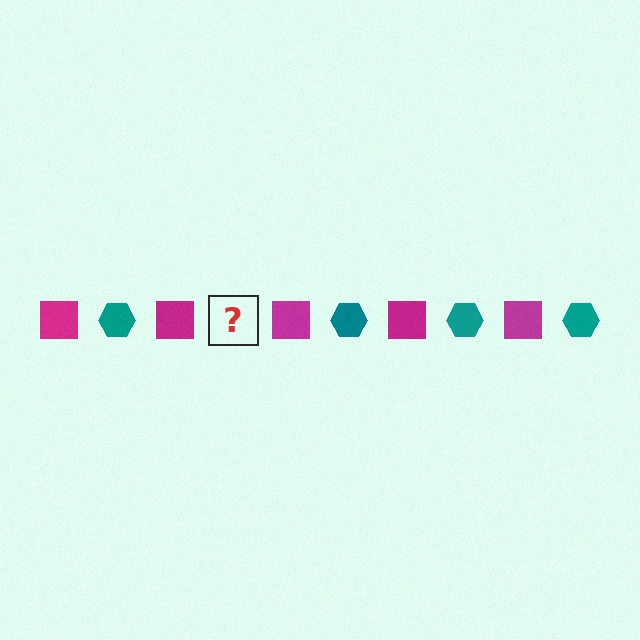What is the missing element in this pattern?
The missing element is a teal hexagon.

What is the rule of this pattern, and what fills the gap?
The rule is that the pattern alternates between magenta square and teal hexagon. The gap should be filled with a teal hexagon.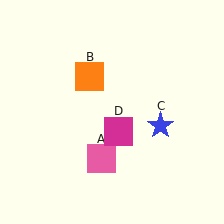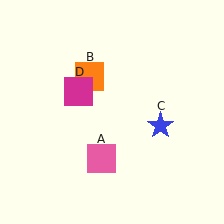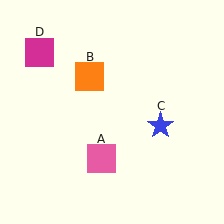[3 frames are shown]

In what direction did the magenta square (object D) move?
The magenta square (object D) moved up and to the left.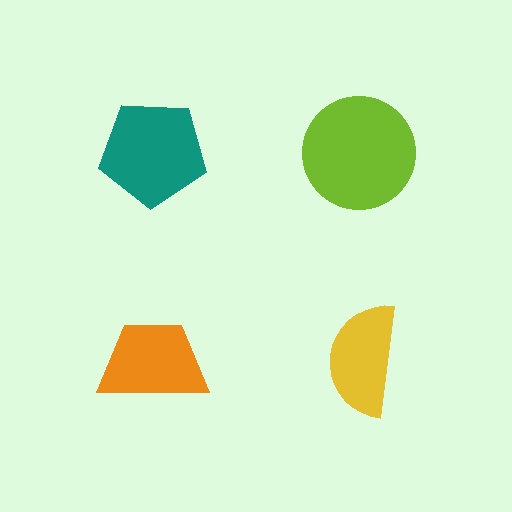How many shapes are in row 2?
2 shapes.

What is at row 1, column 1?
A teal pentagon.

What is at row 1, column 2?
A lime circle.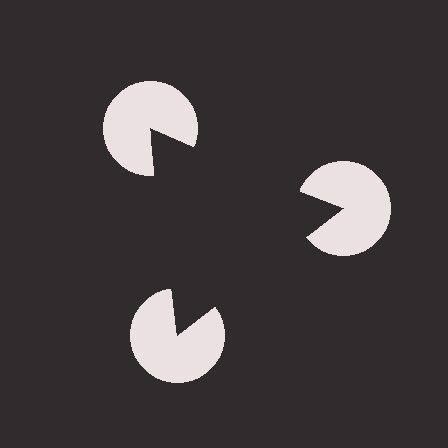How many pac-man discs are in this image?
There are 3 — one at each vertex of the illusory triangle.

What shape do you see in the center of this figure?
An illusory triangle — its edges are inferred from the aligned wedge cuts in the pac-man discs, not physically drawn.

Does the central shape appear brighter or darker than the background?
It typically appears slightly darker than the background, even though no actual brightness change is drawn.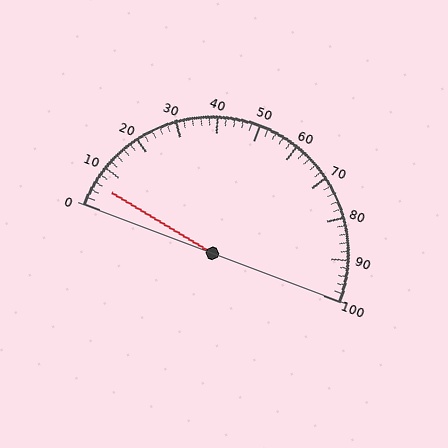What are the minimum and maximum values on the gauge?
The gauge ranges from 0 to 100.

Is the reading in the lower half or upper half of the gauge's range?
The reading is in the lower half of the range (0 to 100).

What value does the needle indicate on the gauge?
The needle indicates approximately 6.